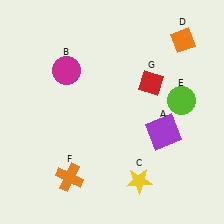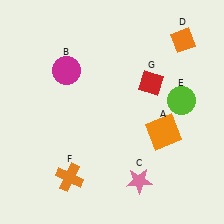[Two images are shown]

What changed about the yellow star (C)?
In Image 1, C is yellow. In Image 2, it changed to pink.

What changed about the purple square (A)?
In Image 1, A is purple. In Image 2, it changed to orange.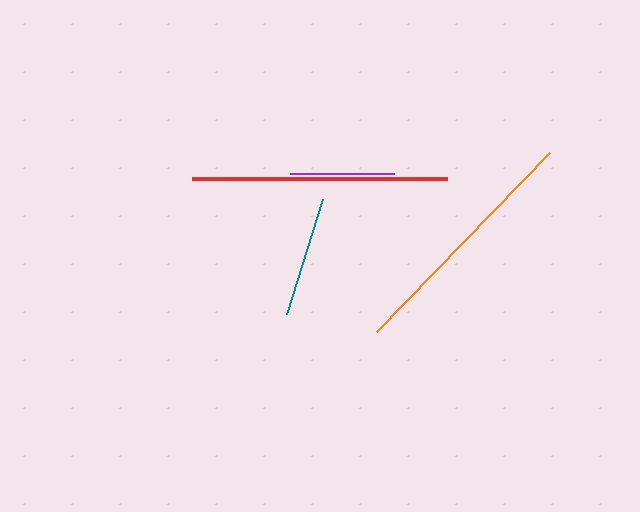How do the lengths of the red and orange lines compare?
The red and orange lines are approximately the same length.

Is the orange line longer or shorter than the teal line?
The orange line is longer than the teal line.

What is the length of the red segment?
The red segment is approximately 254 pixels long.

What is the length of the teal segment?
The teal segment is approximately 120 pixels long.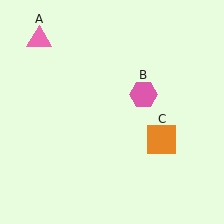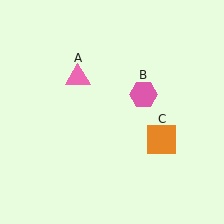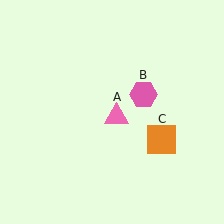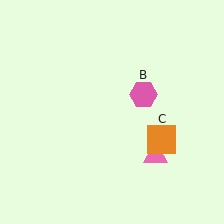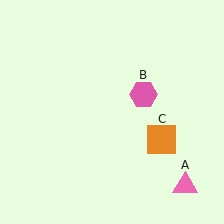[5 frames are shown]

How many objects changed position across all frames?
1 object changed position: pink triangle (object A).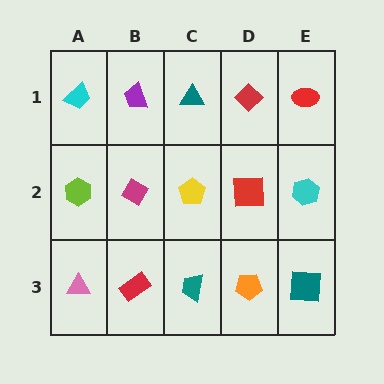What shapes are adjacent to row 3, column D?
A red square (row 2, column D), a teal trapezoid (row 3, column C), a teal square (row 3, column E).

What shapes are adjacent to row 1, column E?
A cyan hexagon (row 2, column E), a red diamond (row 1, column D).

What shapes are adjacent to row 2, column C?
A teal triangle (row 1, column C), a teal trapezoid (row 3, column C), a magenta diamond (row 2, column B), a red square (row 2, column D).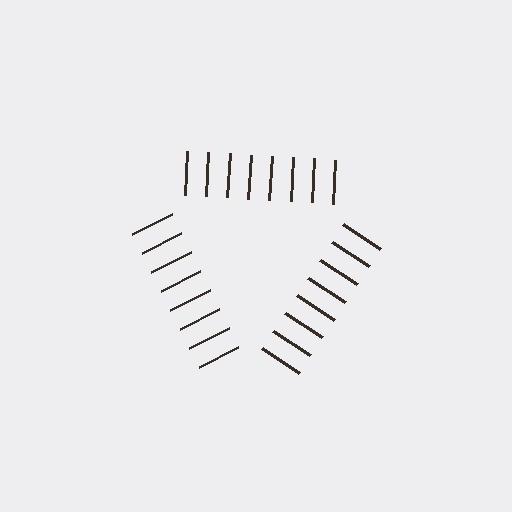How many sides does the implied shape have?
3 sides — the line-ends trace a triangle.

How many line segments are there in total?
24 — 8 along each of the 3 edges.